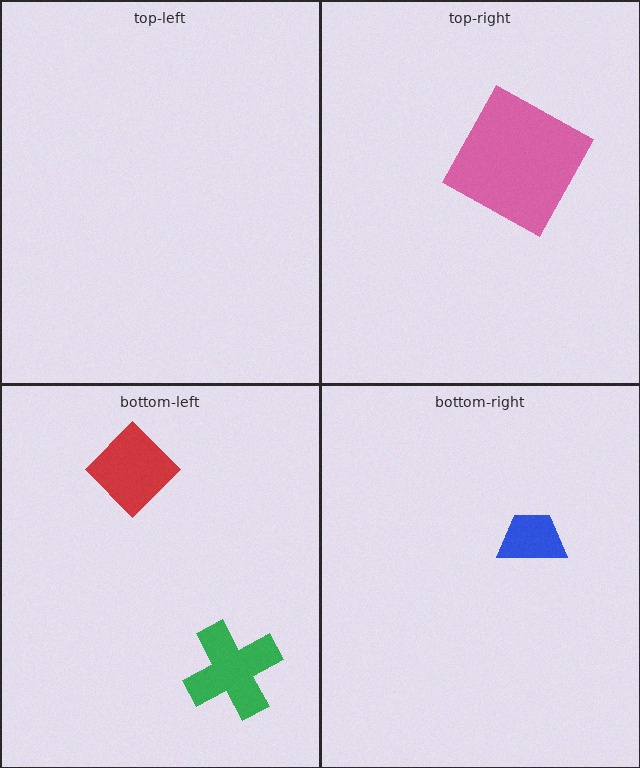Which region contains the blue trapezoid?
The bottom-right region.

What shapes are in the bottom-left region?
The red diamond, the green cross.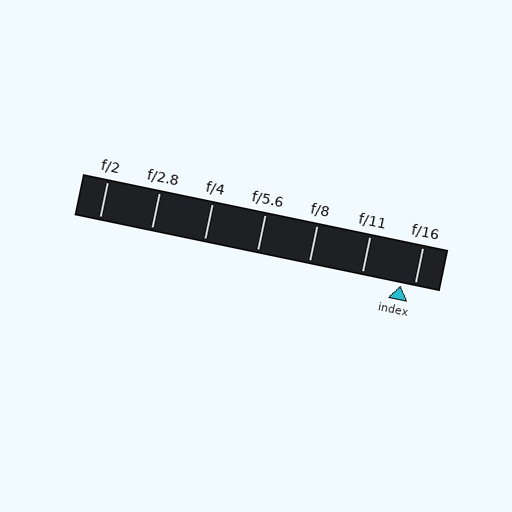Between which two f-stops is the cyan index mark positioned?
The index mark is between f/11 and f/16.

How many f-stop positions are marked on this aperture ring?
There are 7 f-stop positions marked.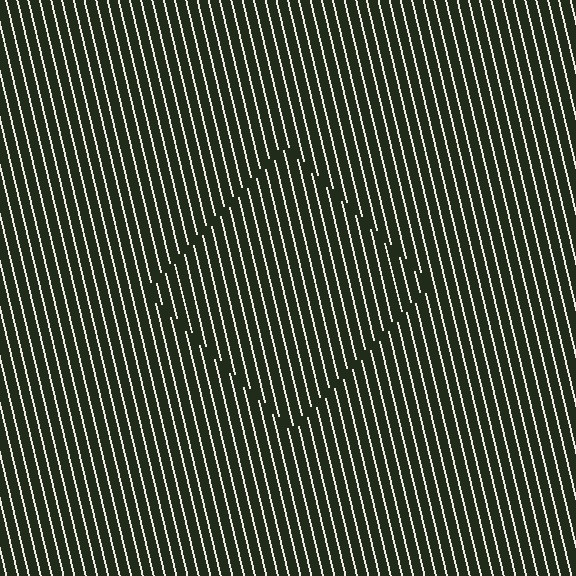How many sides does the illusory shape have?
4 sides — the line-ends trace a square.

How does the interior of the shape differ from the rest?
The interior of the shape contains the same grating, shifted by half a period — the contour is defined by the phase discontinuity where line-ends from the inner and outer gratings abut.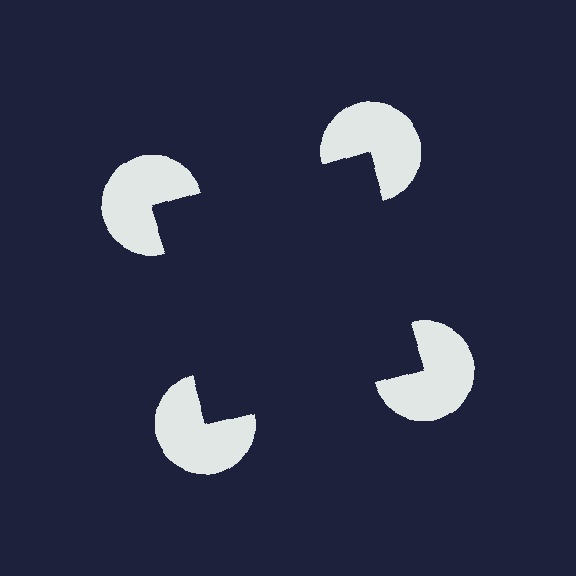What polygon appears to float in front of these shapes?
An illusory square — its edges are inferred from the aligned wedge cuts in the pac-man discs, not physically drawn.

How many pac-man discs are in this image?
There are 4 — one at each vertex of the illusory square.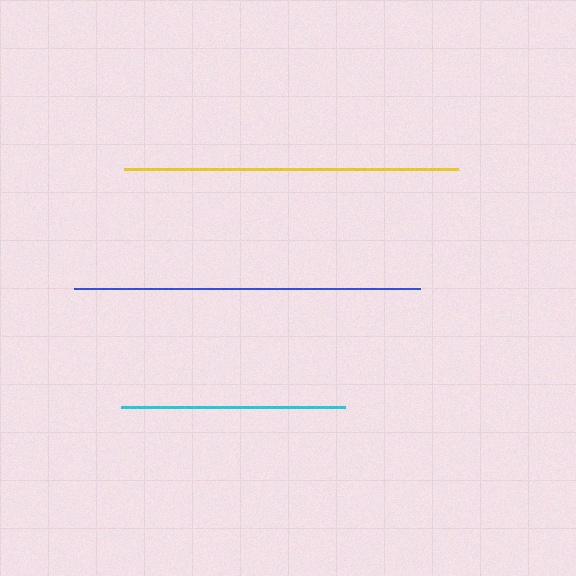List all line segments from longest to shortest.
From longest to shortest: blue, yellow, cyan.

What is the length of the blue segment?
The blue segment is approximately 346 pixels long.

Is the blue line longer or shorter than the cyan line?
The blue line is longer than the cyan line.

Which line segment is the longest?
The blue line is the longest at approximately 346 pixels.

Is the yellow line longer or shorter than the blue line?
The blue line is longer than the yellow line.